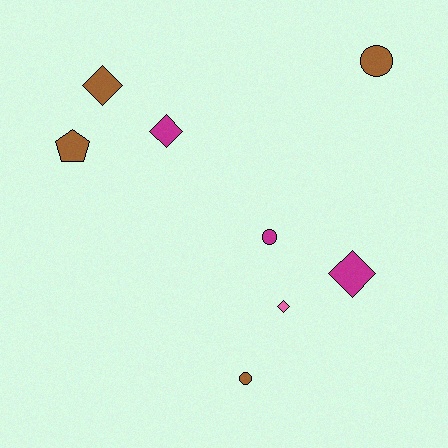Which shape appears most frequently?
Diamond, with 4 objects.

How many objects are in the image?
There are 8 objects.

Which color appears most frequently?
Brown, with 4 objects.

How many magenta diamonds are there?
There are 2 magenta diamonds.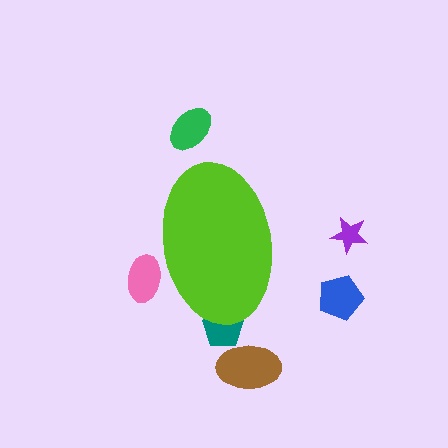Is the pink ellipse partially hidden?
Yes, the pink ellipse is partially hidden behind the lime ellipse.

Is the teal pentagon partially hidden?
Yes, the teal pentagon is partially hidden behind the lime ellipse.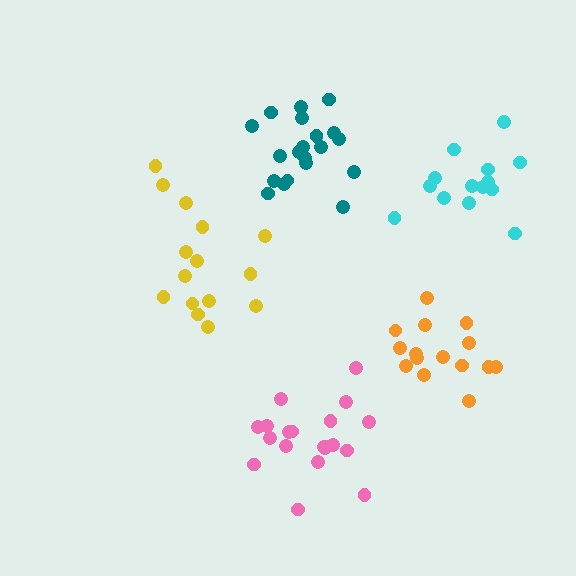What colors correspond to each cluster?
The clusters are colored: pink, teal, cyan, orange, yellow.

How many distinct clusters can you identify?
There are 5 distinct clusters.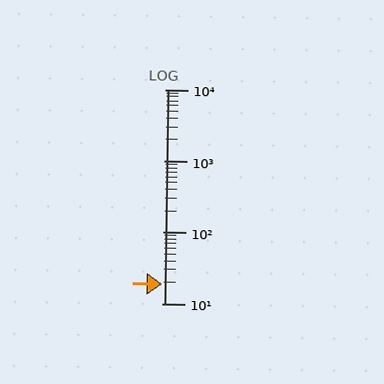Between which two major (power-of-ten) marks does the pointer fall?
The pointer is between 10 and 100.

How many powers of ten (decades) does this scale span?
The scale spans 3 decades, from 10 to 10000.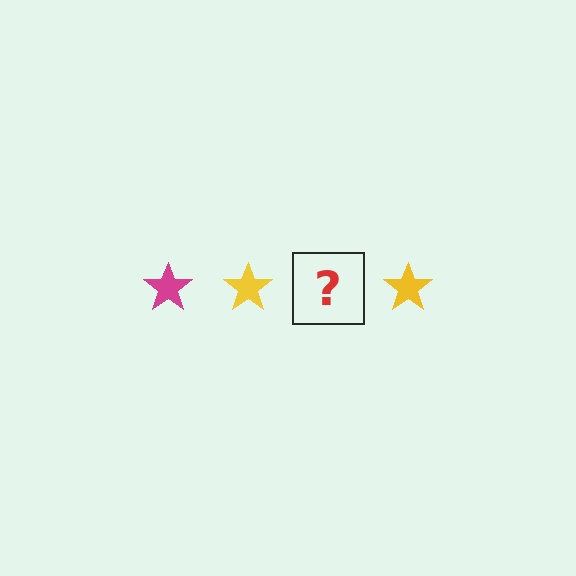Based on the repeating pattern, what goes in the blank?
The blank should be a magenta star.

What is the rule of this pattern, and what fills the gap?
The rule is that the pattern cycles through magenta, yellow stars. The gap should be filled with a magenta star.